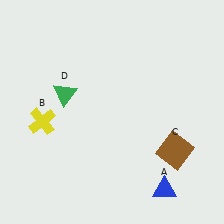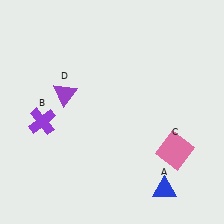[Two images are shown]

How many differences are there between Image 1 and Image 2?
There are 3 differences between the two images.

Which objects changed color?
B changed from yellow to purple. C changed from brown to pink. D changed from green to purple.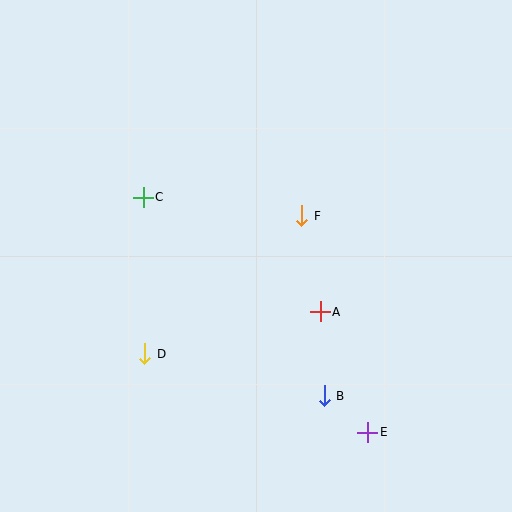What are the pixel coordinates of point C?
Point C is at (143, 197).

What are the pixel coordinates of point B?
Point B is at (324, 396).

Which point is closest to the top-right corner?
Point F is closest to the top-right corner.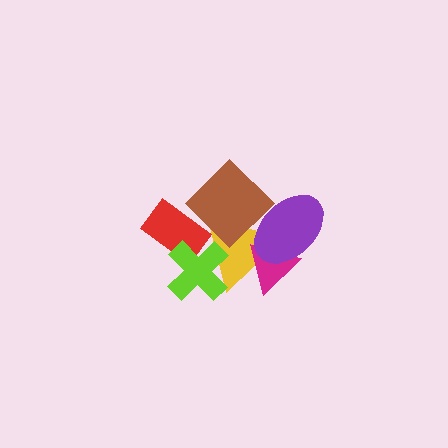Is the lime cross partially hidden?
No, no other shape covers it.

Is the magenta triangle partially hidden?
Yes, it is partially covered by another shape.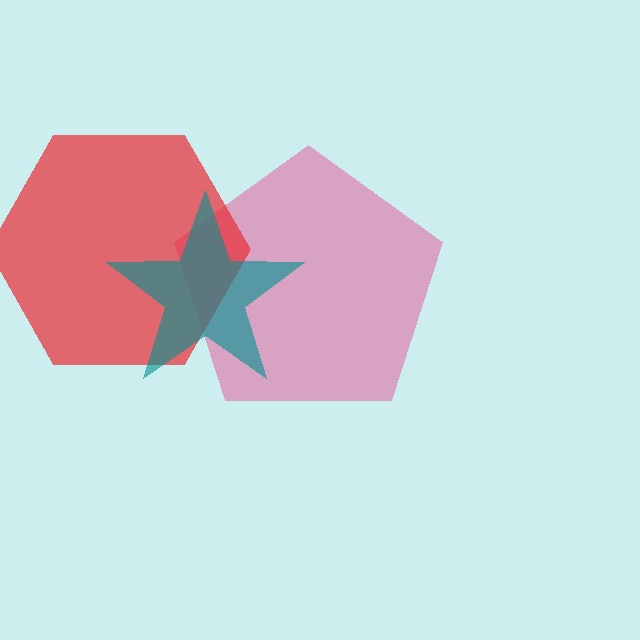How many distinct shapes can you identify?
There are 3 distinct shapes: a pink pentagon, a red hexagon, a teal star.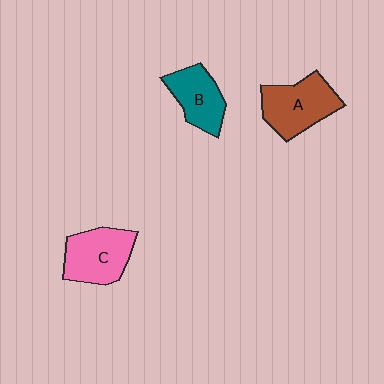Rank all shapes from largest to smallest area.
From largest to smallest: A (brown), C (pink), B (teal).